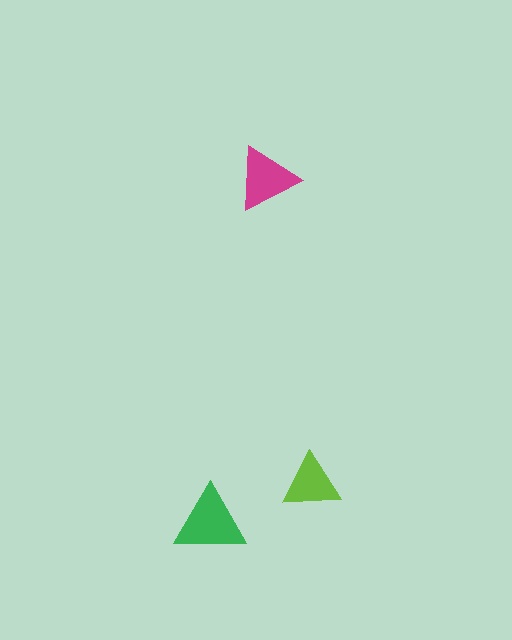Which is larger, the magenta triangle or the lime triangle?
The magenta one.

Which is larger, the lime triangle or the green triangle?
The green one.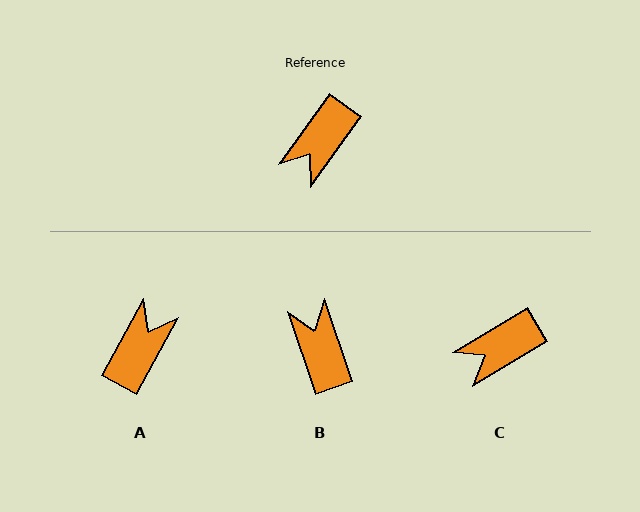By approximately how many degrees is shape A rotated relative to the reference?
Approximately 172 degrees clockwise.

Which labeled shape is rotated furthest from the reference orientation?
A, about 172 degrees away.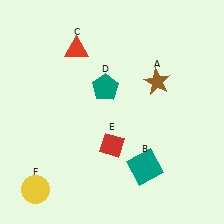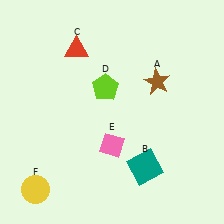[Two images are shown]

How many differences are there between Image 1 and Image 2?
There are 2 differences between the two images.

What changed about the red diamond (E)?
In Image 1, E is red. In Image 2, it changed to pink.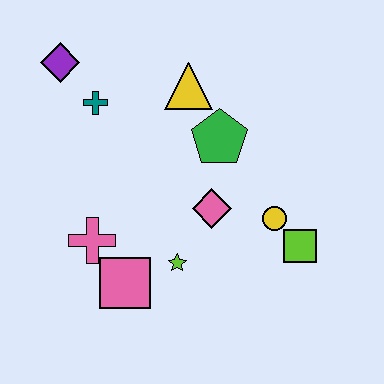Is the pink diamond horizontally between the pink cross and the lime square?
Yes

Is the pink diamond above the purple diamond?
No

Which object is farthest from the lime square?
The purple diamond is farthest from the lime square.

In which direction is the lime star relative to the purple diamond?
The lime star is below the purple diamond.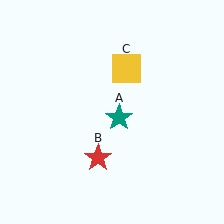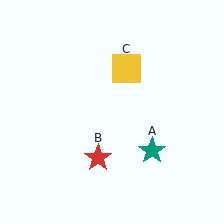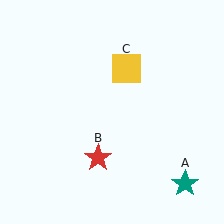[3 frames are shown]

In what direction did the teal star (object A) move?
The teal star (object A) moved down and to the right.